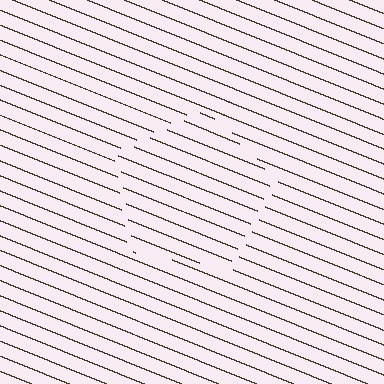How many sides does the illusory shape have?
5 sides — the line-ends trace a pentagon.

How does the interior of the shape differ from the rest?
The interior of the shape contains the same grating, shifted by half a period — the contour is defined by the phase discontinuity where line-ends from the inner and outer gratings abut.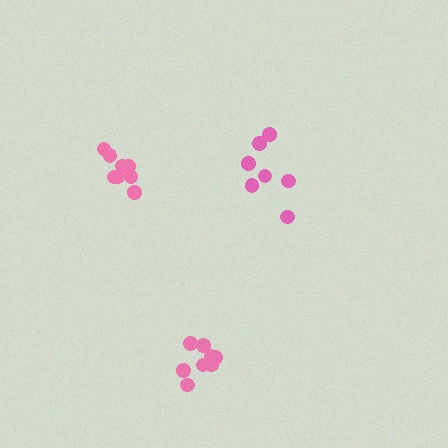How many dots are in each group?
Group 1: 7 dots, Group 2: 8 dots, Group 3: 8 dots (23 total).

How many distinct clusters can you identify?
There are 3 distinct clusters.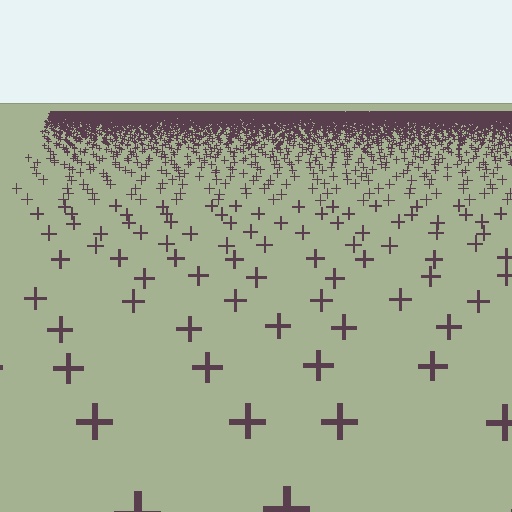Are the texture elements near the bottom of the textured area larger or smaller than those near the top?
Larger. Near the bottom, elements are closer to the viewer and appear at a bigger on-screen size.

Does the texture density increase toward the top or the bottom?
Density increases toward the top.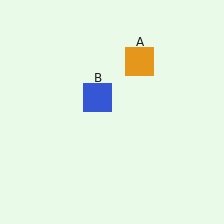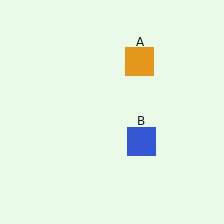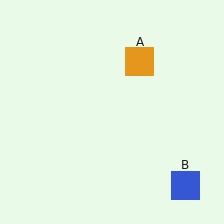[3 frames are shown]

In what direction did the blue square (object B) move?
The blue square (object B) moved down and to the right.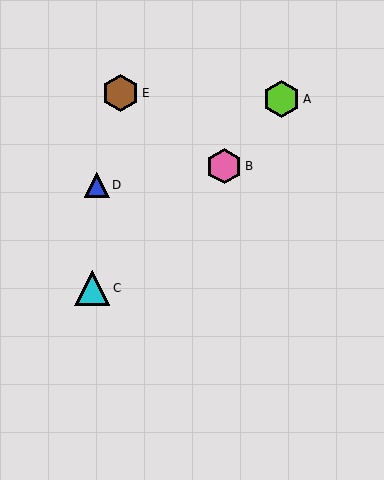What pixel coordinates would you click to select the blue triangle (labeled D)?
Click at (97, 185) to select the blue triangle D.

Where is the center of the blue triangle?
The center of the blue triangle is at (97, 185).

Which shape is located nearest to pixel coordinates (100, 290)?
The cyan triangle (labeled C) at (92, 288) is nearest to that location.